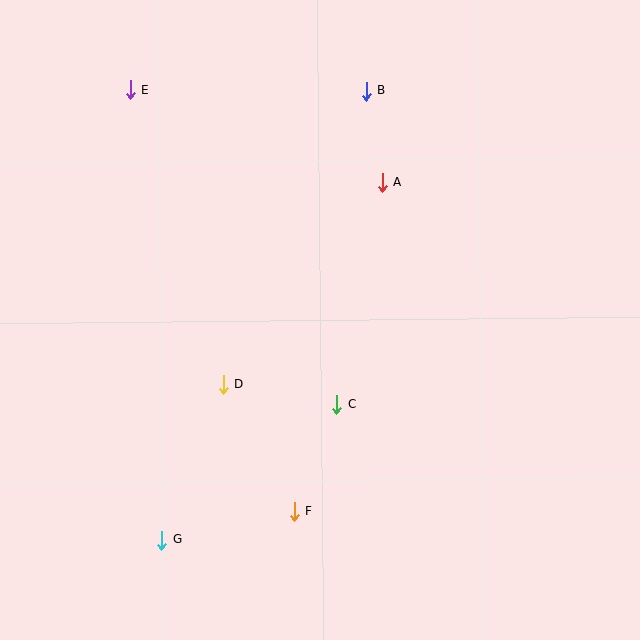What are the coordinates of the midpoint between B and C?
The midpoint between B and C is at (351, 247).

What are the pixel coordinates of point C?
Point C is at (337, 404).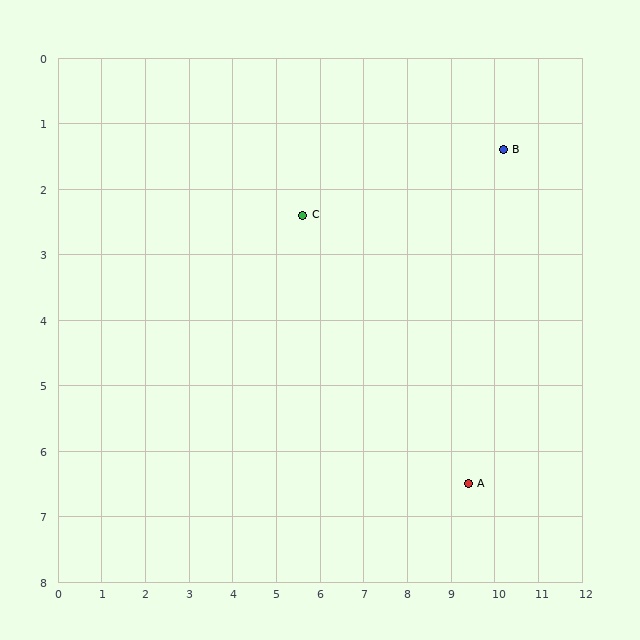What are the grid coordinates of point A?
Point A is at approximately (9.4, 6.5).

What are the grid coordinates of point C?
Point C is at approximately (5.6, 2.4).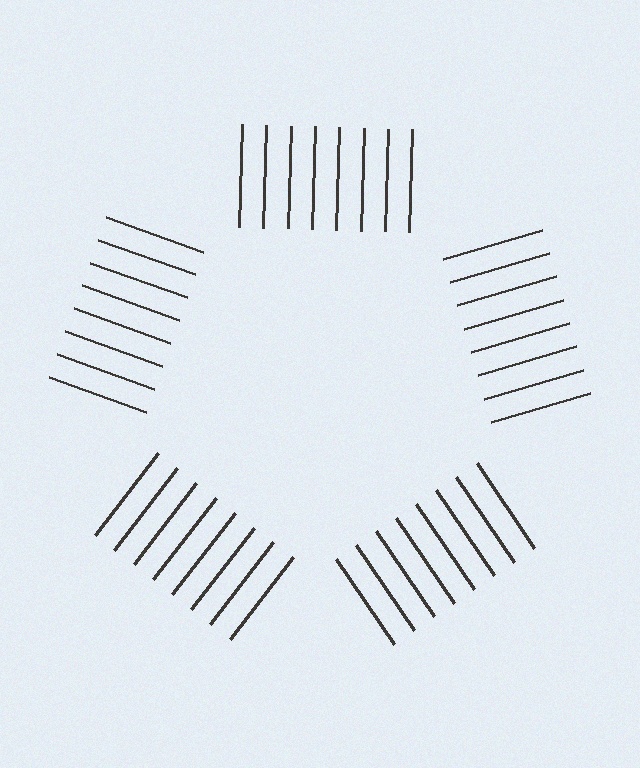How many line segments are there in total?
40 — 8 along each of the 5 edges.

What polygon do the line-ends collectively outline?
An illusory pentagon — the line segments terminate on its edges but no continuous stroke is drawn.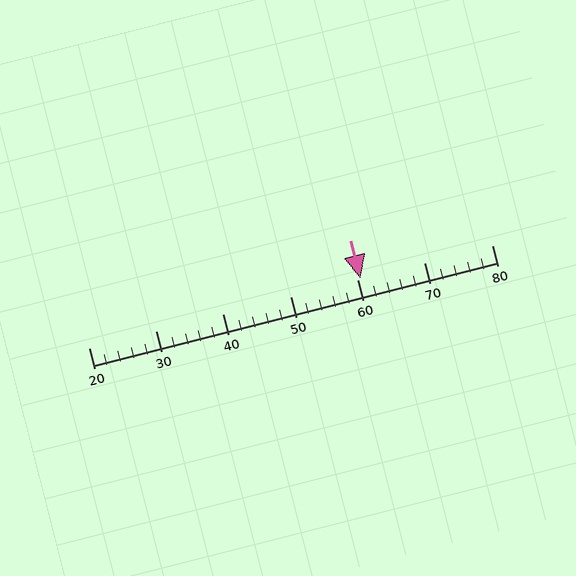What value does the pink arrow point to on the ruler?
The pink arrow points to approximately 60.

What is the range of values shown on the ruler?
The ruler shows values from 20 to 80.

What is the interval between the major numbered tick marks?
The major tick marks are spaced 10 units apart.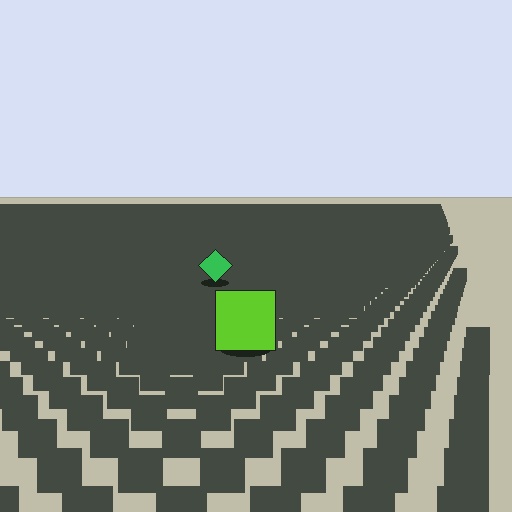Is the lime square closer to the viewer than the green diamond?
Yes. The lime square is closer — you can tell from the texture gradient: the ground texture is coarser near it.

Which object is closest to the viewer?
The lime square is closest. The texture marks near it are larger and more spread out.